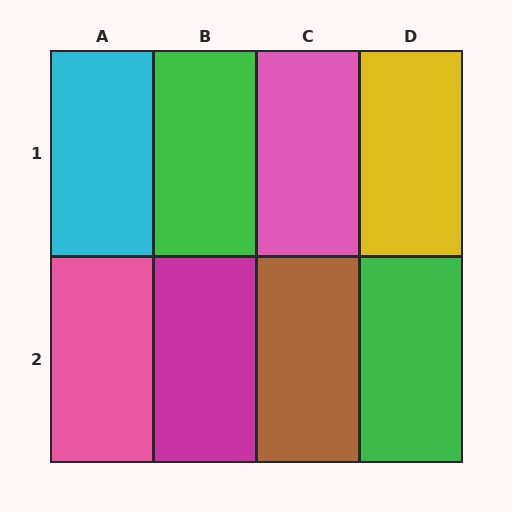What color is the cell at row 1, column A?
Cyan.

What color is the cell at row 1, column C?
Pink.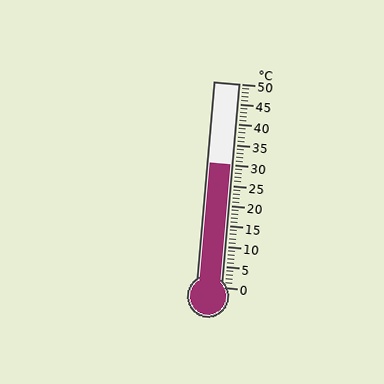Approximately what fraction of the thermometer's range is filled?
The thermometer is filled to approximately 60% of its range.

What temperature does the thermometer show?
The thermometer shows approximately 30°C.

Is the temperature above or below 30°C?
The temperature is at 30°C.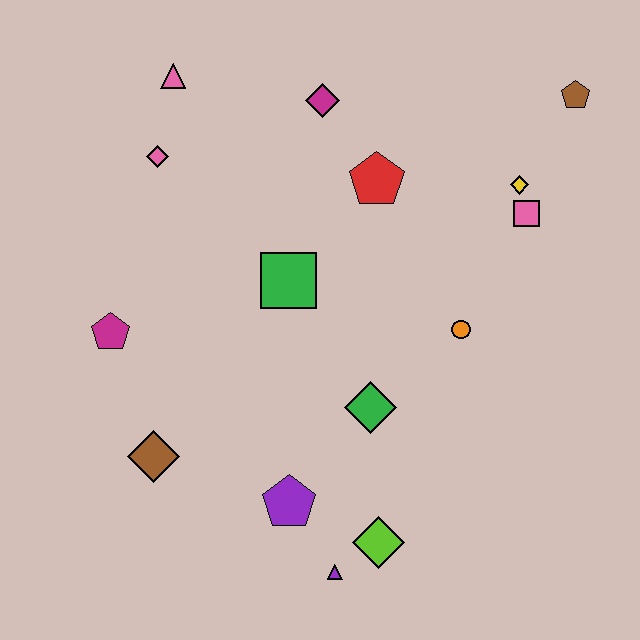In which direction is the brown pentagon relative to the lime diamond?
The brown pentagon is above the lime diamond.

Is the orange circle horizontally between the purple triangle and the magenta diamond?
No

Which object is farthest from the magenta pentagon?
The brown pentagon is farthest from the magenta pentagon.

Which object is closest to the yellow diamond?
The pink square is closest to the yellow diamond.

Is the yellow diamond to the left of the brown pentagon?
Yes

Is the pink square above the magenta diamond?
No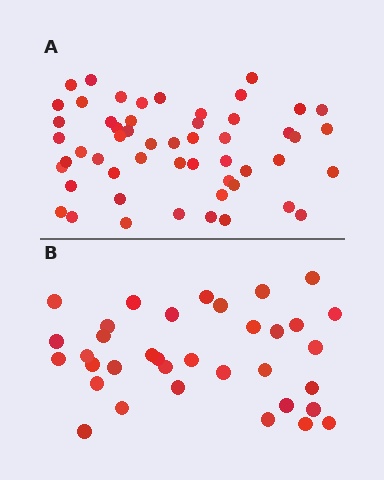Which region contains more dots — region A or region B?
Region A (the top region) has more dots.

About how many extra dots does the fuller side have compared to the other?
Region A has approximately 20 more dots than region B.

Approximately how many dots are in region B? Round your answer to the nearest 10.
About 40 dots. (The exact count is 35, which rounds to 40.)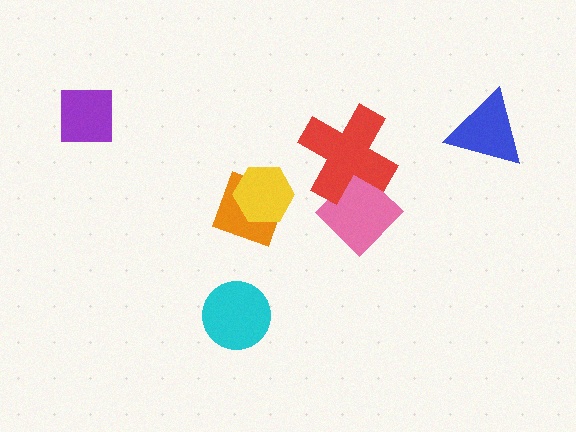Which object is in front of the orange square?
The yellow hexagon is in front of the orange square.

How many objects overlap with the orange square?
1 object overlaps with the orange square.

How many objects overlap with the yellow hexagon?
1 object overlaps with the yellow hexagon.